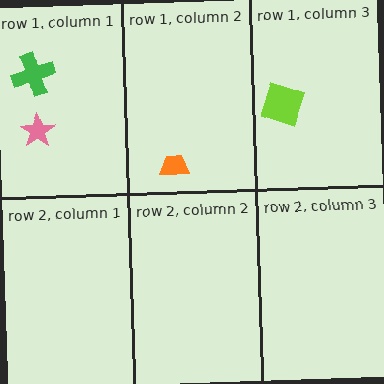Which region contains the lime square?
The row 1, column 3 region.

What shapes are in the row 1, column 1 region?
The green cross, the pink star.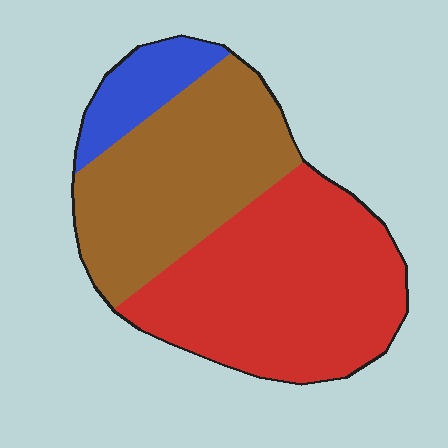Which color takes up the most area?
Red, at roughly 50%.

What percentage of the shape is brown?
Brown covers 39% of the shape.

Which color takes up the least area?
Blue, at roughly 10%.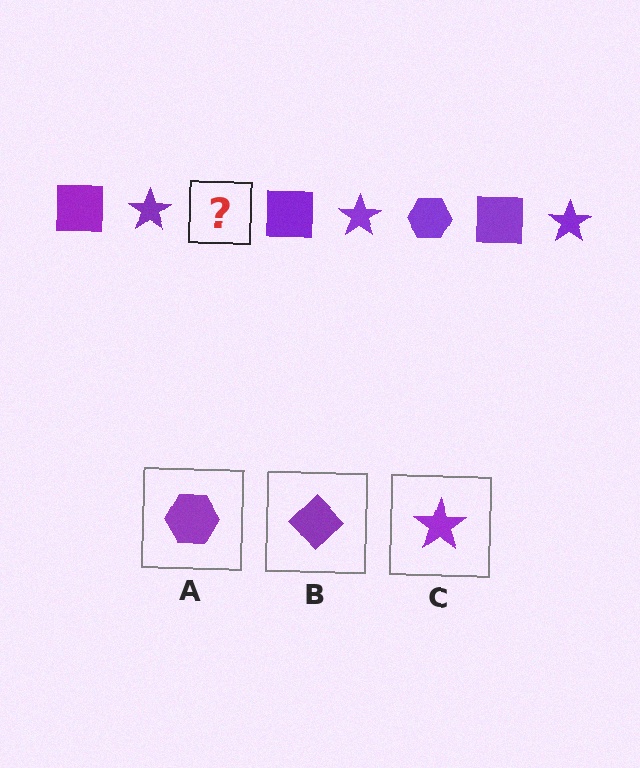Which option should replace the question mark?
Option A.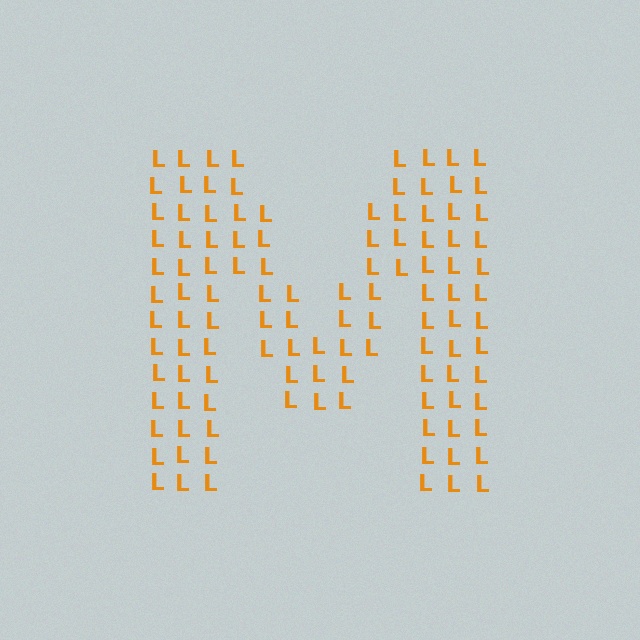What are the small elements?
The small elements are letter L's.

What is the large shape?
The large shape is the letter M.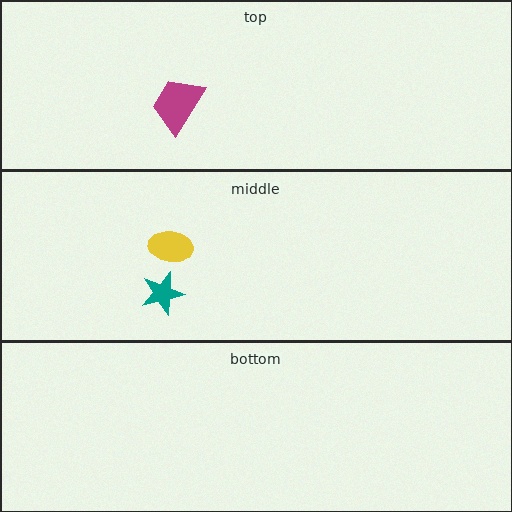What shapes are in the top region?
The magenta trapezoid.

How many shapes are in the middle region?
2.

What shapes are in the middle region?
The yellow ellipse, the teal star.